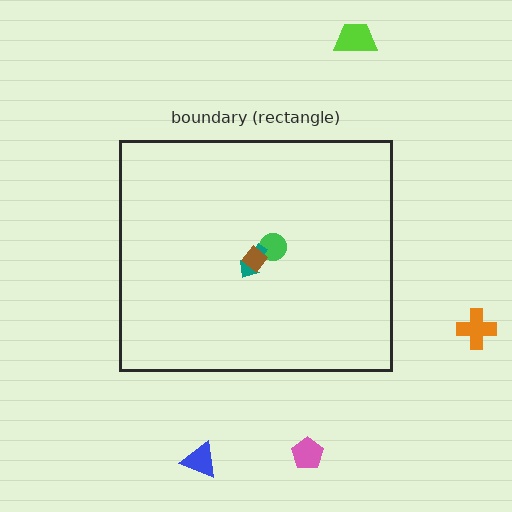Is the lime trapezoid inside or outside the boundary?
Outside.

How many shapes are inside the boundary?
3 inside, 4 outside.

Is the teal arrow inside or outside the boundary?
Inside.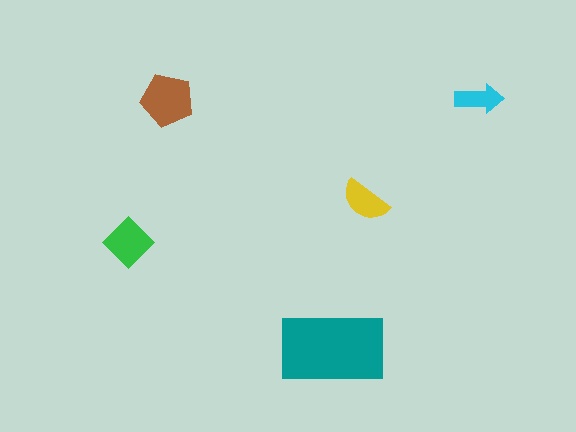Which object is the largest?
The teal rectangle.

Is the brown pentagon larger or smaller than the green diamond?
Larger.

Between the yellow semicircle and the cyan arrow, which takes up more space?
The yellow semicircle.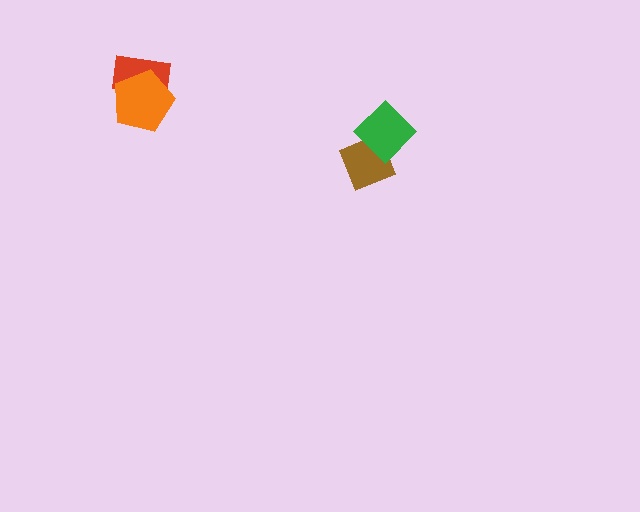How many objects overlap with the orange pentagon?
1 object overlaps with the orange pentagon.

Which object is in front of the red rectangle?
The orange pentagon is in front of the red rectangle.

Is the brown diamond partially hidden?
Yes, it is partially covered by another shape.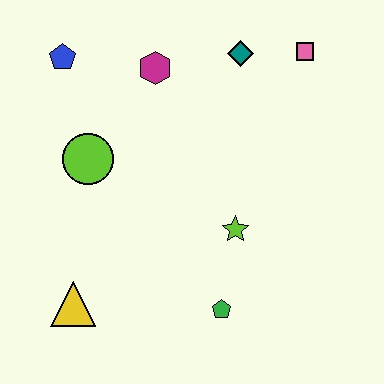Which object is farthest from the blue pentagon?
The green pentagon is farthest from the blue pentagon.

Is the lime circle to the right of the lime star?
No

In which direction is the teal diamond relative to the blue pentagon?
The teal diamond is to the right of the blue pentagon.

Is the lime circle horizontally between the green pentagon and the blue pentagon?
Yes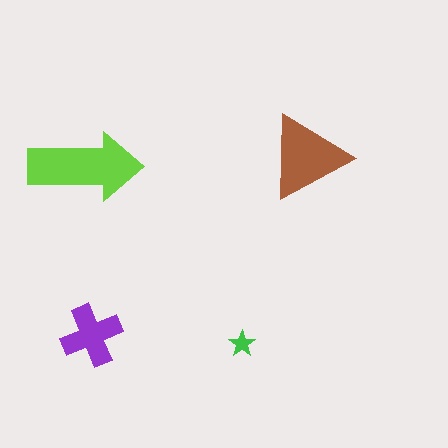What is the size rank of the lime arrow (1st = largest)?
1st.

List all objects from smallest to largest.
The green star, the purple cross, the brown triangle, the lime arrow.